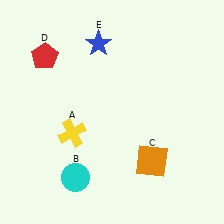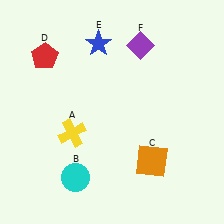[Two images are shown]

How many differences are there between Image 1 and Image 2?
There is 1 difference between the two images.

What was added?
A purple diamond (F) was added in Image 2.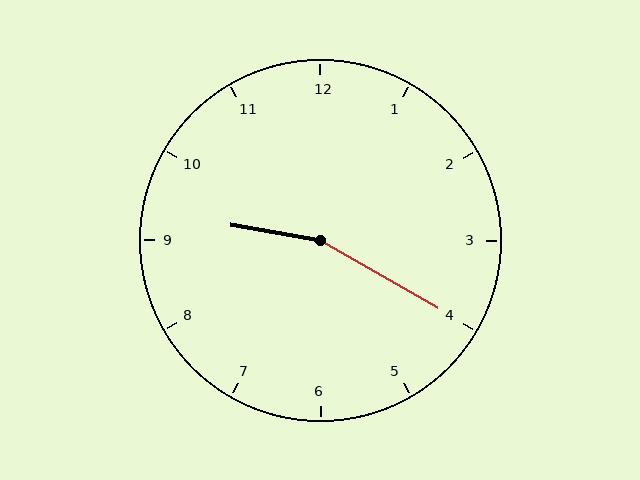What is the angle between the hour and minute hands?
Approximately 160 degrees.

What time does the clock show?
9:20.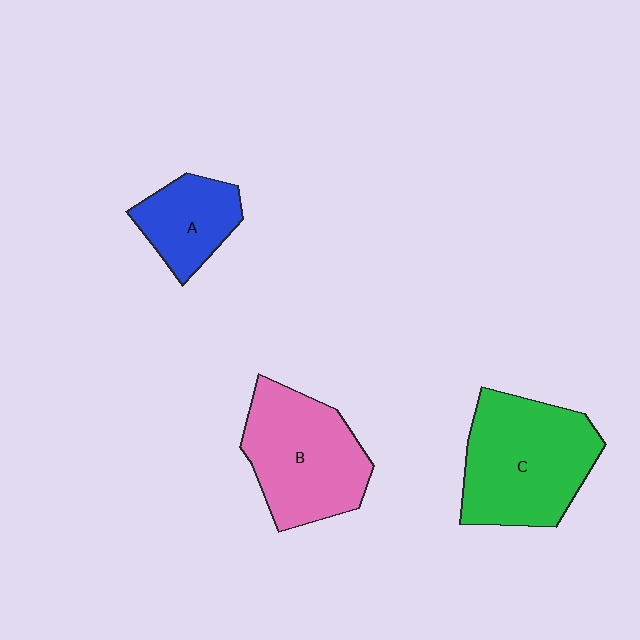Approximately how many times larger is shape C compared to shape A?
Approximately 2.0 times.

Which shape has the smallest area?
Shape A (blue).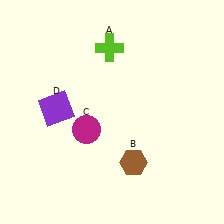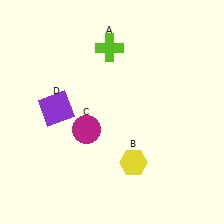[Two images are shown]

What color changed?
The hexagon (B) changed from brown in Image 1 to yellow in Image 2.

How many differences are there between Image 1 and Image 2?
There is 1 difference between the two images.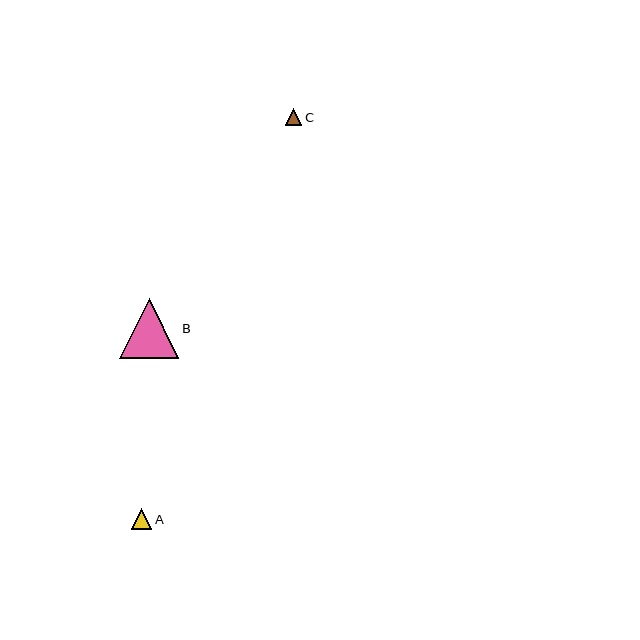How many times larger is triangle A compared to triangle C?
Triangle A is approximately 1.2 times the size of triangle C.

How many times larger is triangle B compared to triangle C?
Triangle B is approximately 3.6 times the size of triangle C.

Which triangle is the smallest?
Triangle C is the smallest with a size of approximately 17 pixels.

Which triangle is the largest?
Triangle B is the largest with a size of approximately 59 pixels.